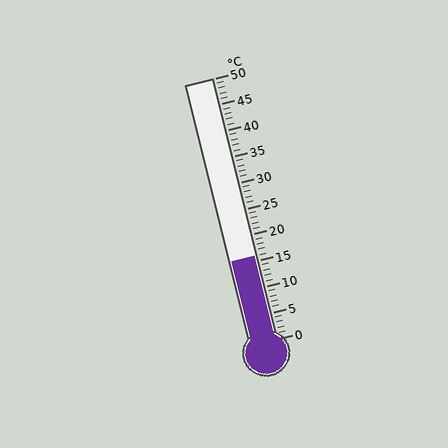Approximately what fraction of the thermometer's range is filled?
The thermometer is filled to approximately 30% of its range.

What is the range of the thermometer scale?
The thermometer scale ranges from 0°C to 50°C.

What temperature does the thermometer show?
The thermometer shows approximately 16°C.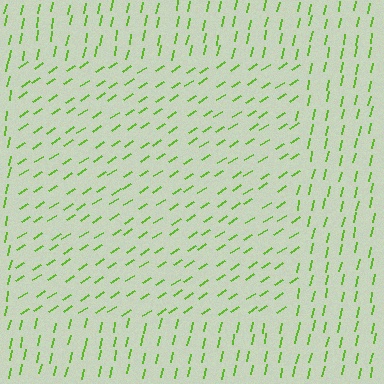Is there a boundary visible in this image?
Yes, there is a texture boundary formed by a change in line orientation.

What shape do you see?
I see a rectangle.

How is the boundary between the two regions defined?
The boundary is defined purely by a change in line orientation (approximately 45 degrees difference). All lines are the same color and thickness.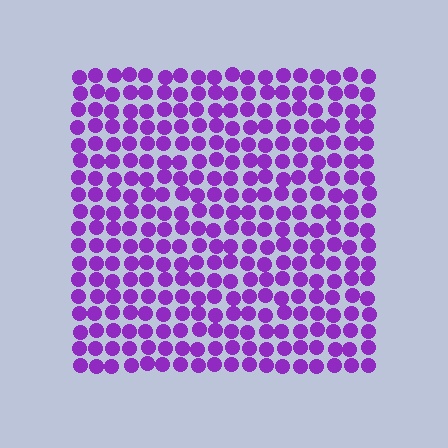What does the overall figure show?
The overall figure shows a square.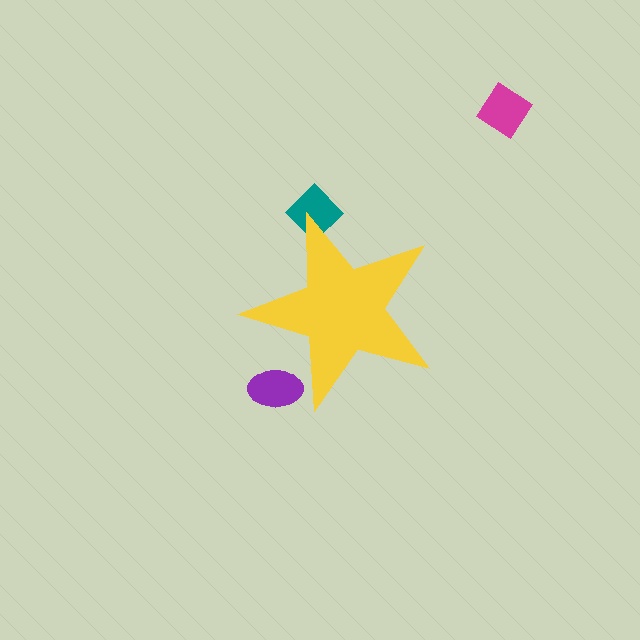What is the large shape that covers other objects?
A yellow star.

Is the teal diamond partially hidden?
Yes, the teal diamond is partially hidden behind the yellow star.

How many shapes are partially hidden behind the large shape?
2 shapes are partially hidden.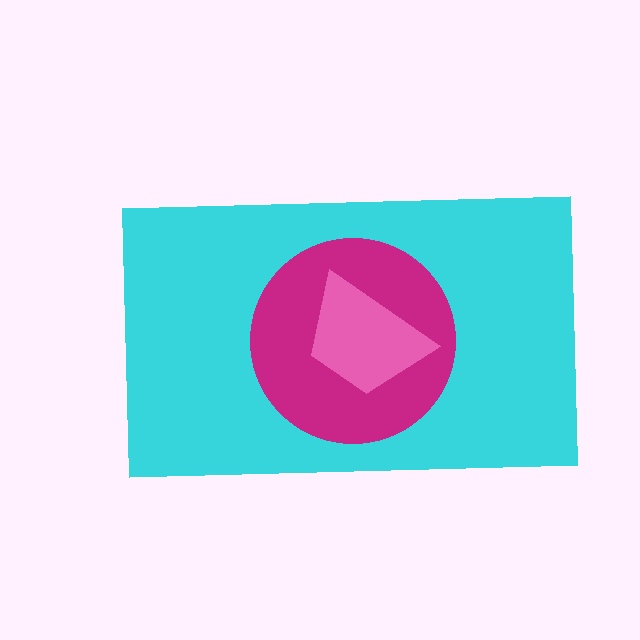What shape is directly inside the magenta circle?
The pink trapezoid.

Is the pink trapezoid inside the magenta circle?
Yes.